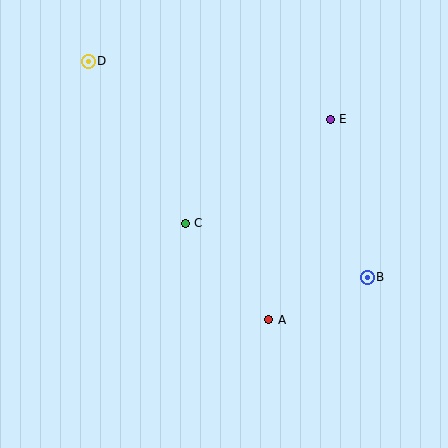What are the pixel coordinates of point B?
Point B is at (367, 277).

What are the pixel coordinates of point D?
Point D is at (88, 62).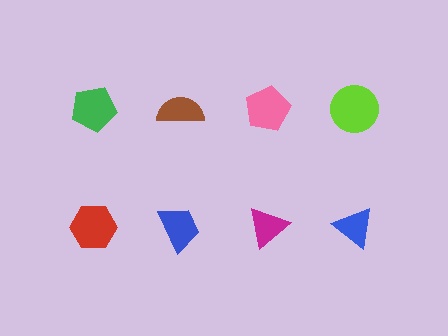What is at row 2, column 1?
A red hexagon.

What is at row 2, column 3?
A magenta triangle.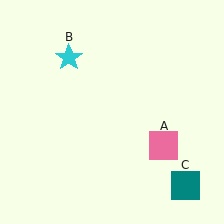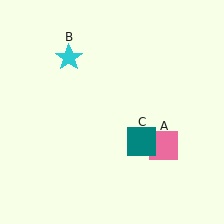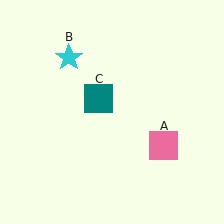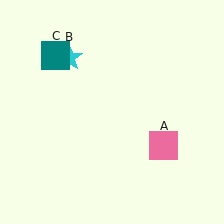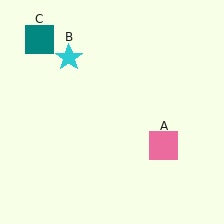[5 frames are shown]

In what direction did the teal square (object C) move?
The teal square (object C) moved up and to the left.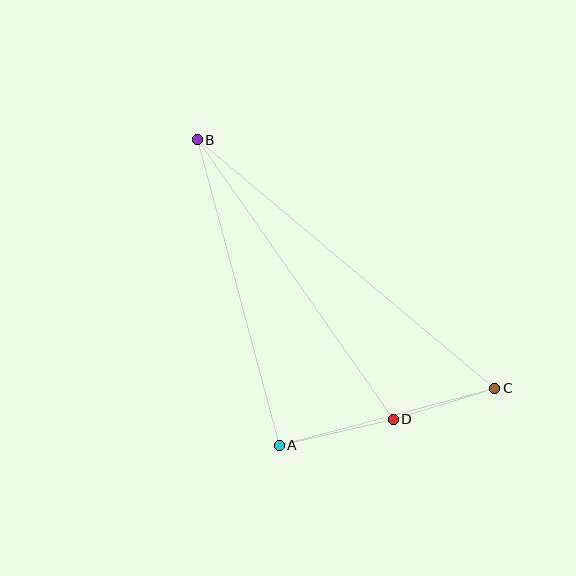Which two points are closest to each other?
Points C and D are closest to each other.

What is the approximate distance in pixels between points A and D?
The distance between A and D is approximately 117 pixels.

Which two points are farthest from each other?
Points B and C are farthest from each other.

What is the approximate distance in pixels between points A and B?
The distance between A and B is approximately 316 pixels.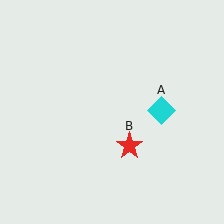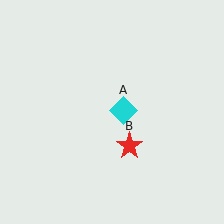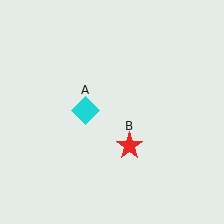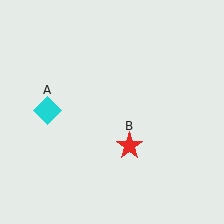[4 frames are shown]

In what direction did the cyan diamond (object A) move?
The cyan diamond (object A) moved left.